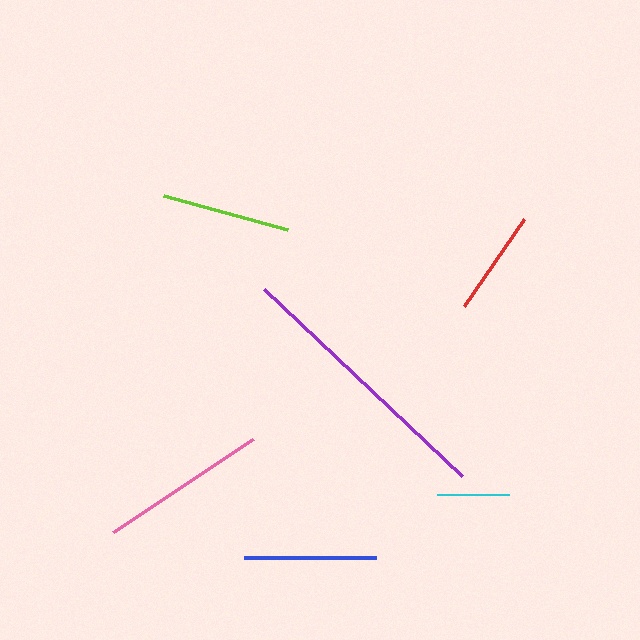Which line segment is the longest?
The purple line is the longest at approximately 272 pixels.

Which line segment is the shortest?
The cyan line is the shortest at approximately 72 pixels.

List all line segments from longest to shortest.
From longest to shortest: purple, pink, blue, lime, red, cyan.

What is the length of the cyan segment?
The cyan segment is approximately 72 pixels long.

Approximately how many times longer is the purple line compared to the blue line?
The purple line is approximately 2.1 times the length of the blue line.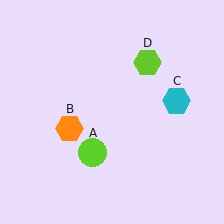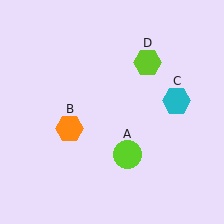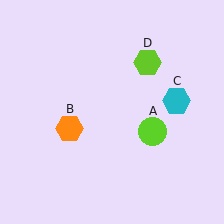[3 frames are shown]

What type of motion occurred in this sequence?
The lime circle (object A) rotated counterclockwise around the center of the scene.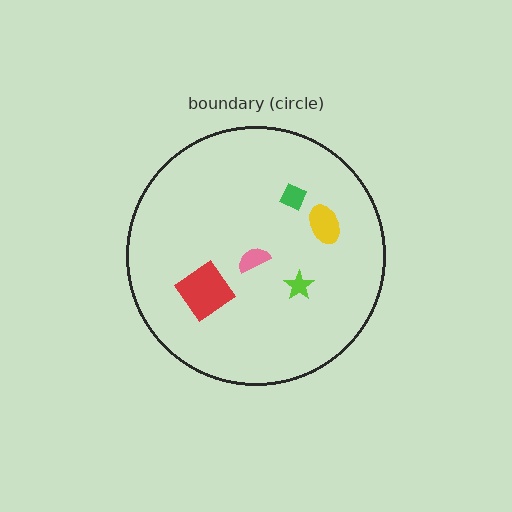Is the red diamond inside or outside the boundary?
Inside.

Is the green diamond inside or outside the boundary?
Inside.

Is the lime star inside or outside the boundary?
Inside.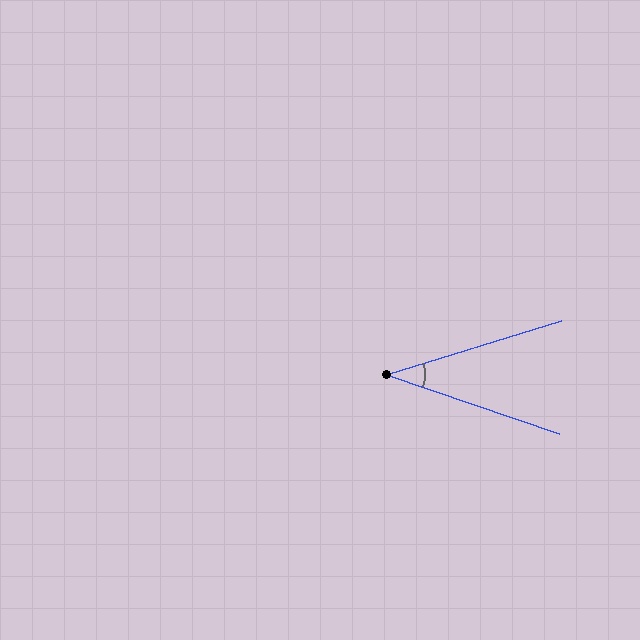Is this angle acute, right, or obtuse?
It is acute.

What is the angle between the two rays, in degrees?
Approximately 36 degrees.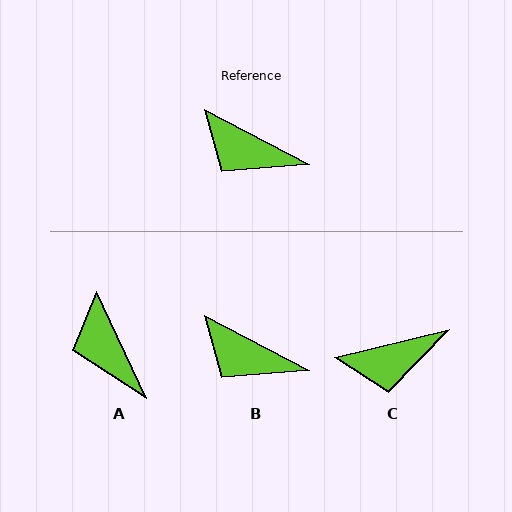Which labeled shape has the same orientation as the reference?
B.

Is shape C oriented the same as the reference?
No, it is off by about 41 degrees.